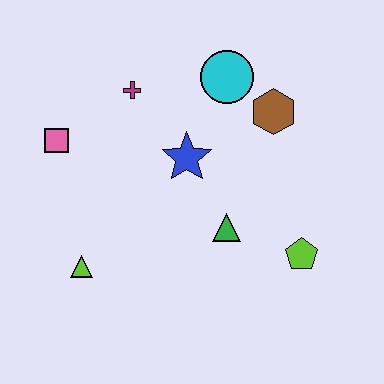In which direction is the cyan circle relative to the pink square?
The cyan circle is to the right of the pink square.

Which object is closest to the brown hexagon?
The cyan circle is closest to the brown hexagon.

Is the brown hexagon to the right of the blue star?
Yes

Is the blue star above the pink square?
No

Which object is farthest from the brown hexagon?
The lime triangle is farthest from the brown hexagon.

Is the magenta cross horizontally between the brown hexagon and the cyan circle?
No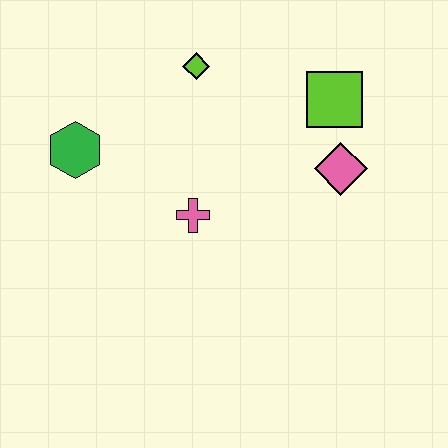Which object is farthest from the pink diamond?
The green hexagon is farthest from the pink diamond.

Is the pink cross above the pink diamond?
No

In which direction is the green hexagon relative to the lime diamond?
The green hexagon is to the left of the lime diamond.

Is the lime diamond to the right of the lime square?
No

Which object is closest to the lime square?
The pink diamond is closest to the lime square.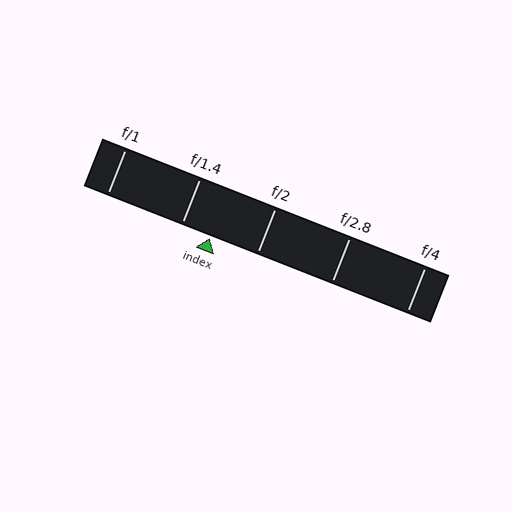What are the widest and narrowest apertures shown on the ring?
The widest aperture shown is f/1 and the narrowest is f/4.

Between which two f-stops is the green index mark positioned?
The index mark is between f/1.4 and f/2.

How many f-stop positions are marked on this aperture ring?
There are 5 f-stop positions marked.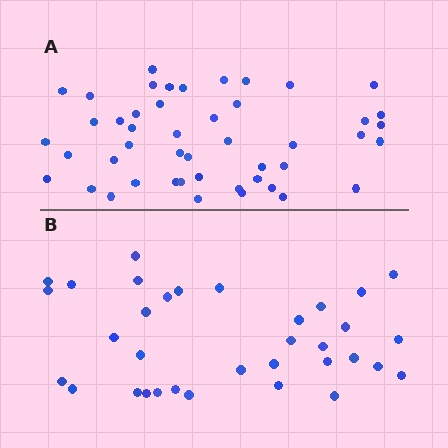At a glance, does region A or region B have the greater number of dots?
Region A (the top region) has more dots.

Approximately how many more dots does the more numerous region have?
Region A has approximately 15 more dots than region B.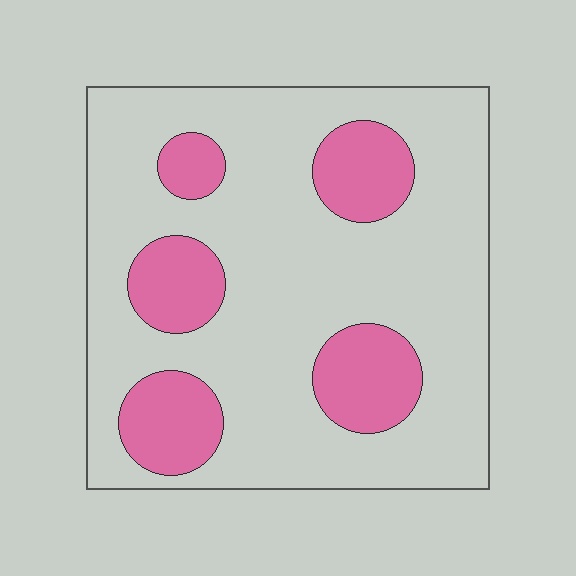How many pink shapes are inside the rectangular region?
5.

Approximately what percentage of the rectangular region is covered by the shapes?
Approximately 25%.